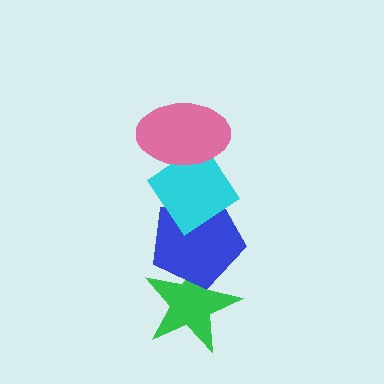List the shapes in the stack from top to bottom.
From top to bottom: the pink ellipse, the cyan diamond, the blue pentagon, the green star.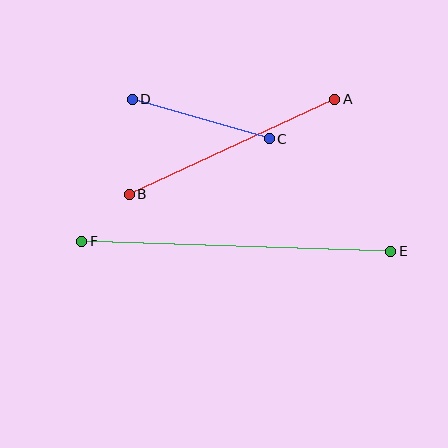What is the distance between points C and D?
The distance is approximately 143 pixels.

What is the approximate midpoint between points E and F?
The midpoint is at approximately (236, 246) pixels.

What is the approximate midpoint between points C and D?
The midpoint is at approximately (201, 119) pixels.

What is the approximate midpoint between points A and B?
The midpoint is at approximately (232, 147) pixels.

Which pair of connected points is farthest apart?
Points E and F are farthest apart.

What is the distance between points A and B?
The distance is approximately 227 pixels.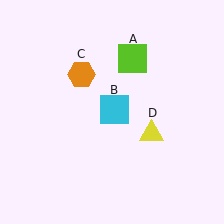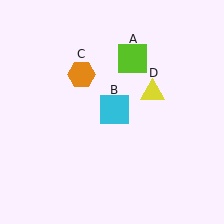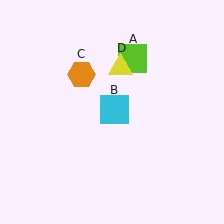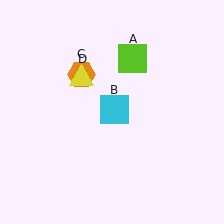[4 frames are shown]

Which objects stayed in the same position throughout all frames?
Lime square (object A) and cyan square (object B) and orange hexagon (object C) remained stationary.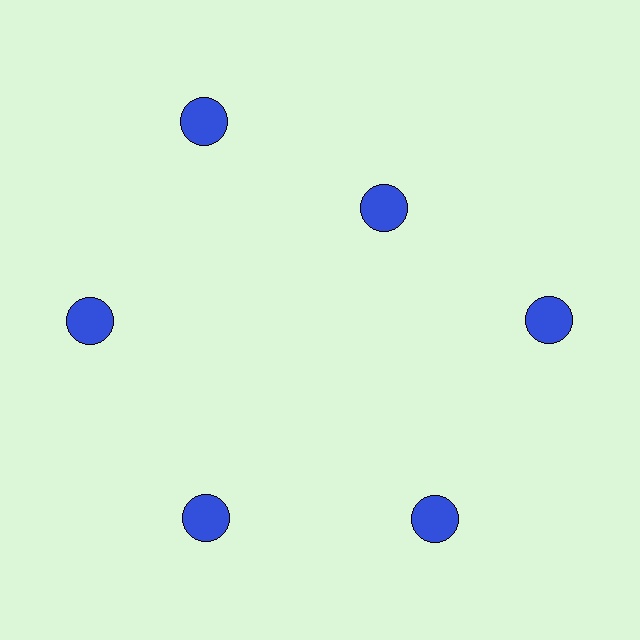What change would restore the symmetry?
The symmetry would be restored by moving it outward, back onto the ring so that all 6 circles sit at equal angles and equal distance from the center.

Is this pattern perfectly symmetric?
No. The 6 blue circles are arranged in a ring, but one element near the 1 o'clock position is pulled inward toward the center, breaking the 6-fold rotational symmetry.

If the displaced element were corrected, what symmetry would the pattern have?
It would have 6-fold rotational symmetry — the pattern would map onto itself every 60 degrees.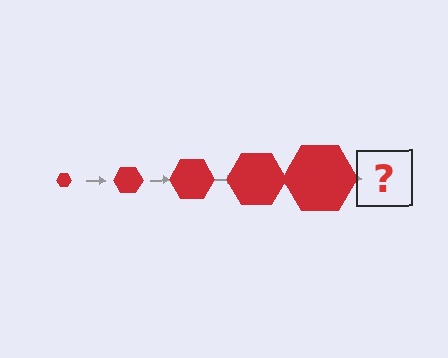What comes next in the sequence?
The next element should be a red hexagon, larger than the previous one.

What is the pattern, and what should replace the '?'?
The pattern is that the hexagon gets progressively larger each step. The '?' should be a red hexagon, larger than the previous one.